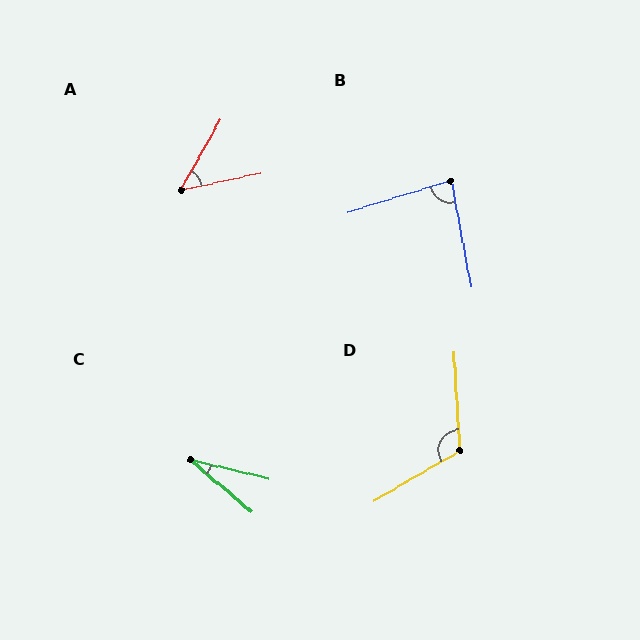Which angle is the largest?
D, at approximately 117 degrees.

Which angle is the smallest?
C, at approximately 27 degrees.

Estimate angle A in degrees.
Approximately 48 degrees.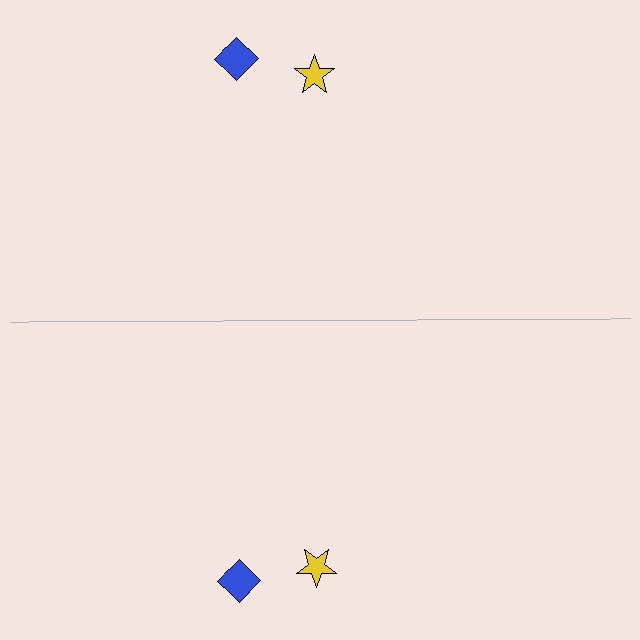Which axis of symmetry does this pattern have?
The pattern has a horizontal axis of symmetry running through the center of the image.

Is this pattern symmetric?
Yes, this pattern has bilateral (reflection) symmetry.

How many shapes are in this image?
There are 4 shapes in this image.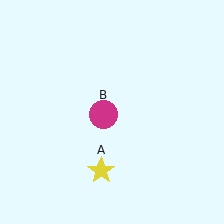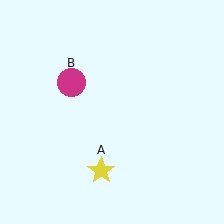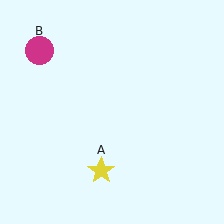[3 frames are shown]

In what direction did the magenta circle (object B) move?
The magenta circle (object B) moved up and to the left.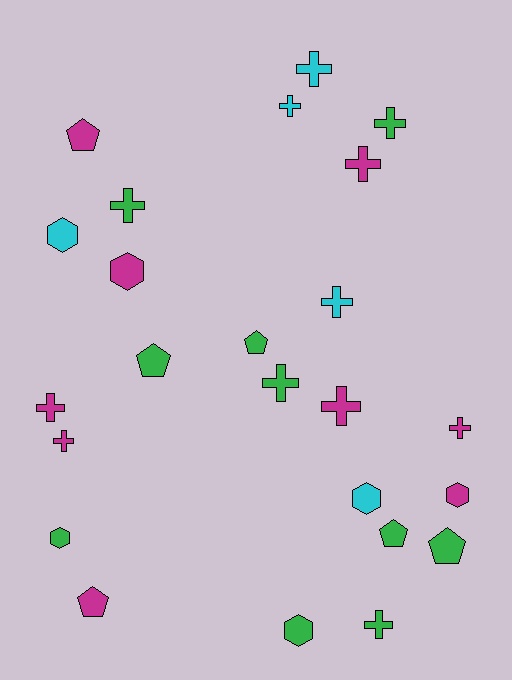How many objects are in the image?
There are 24 objects.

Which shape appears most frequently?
Cross, with 12 objects.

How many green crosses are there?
There are 4 green crosses.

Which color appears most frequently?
Green, with 10 objects.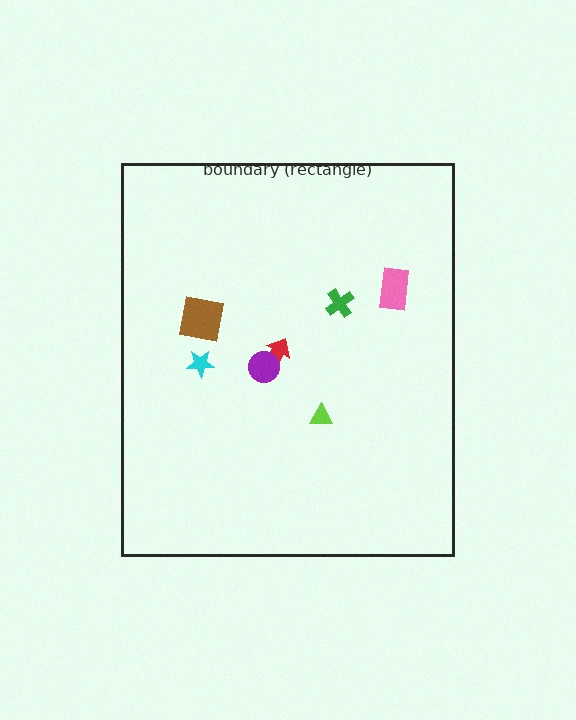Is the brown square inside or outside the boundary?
Inside.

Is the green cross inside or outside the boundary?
Inside.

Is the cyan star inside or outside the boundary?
Inside.